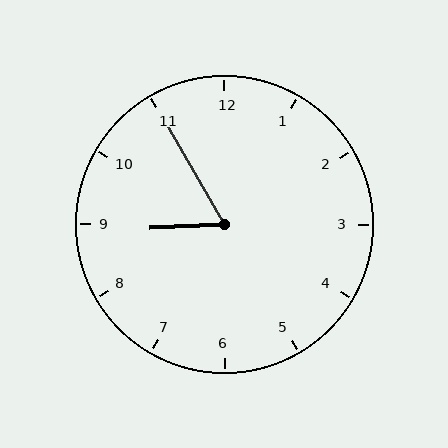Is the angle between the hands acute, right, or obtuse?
It is acute.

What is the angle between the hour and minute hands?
Approximately 62 degrees.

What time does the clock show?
8:55.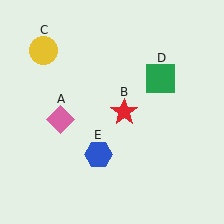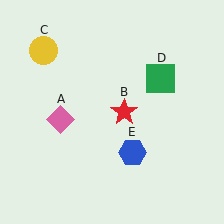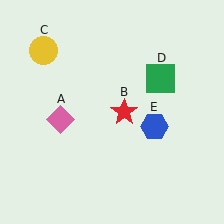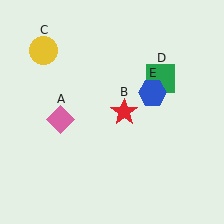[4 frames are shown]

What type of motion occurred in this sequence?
The blue hexagon (object E) rotated counterclockwise around the center of the scene.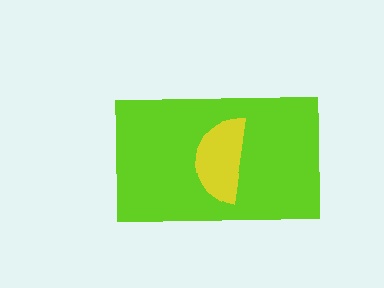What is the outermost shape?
The lime rectangle.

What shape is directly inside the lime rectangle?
The yellow semicircle.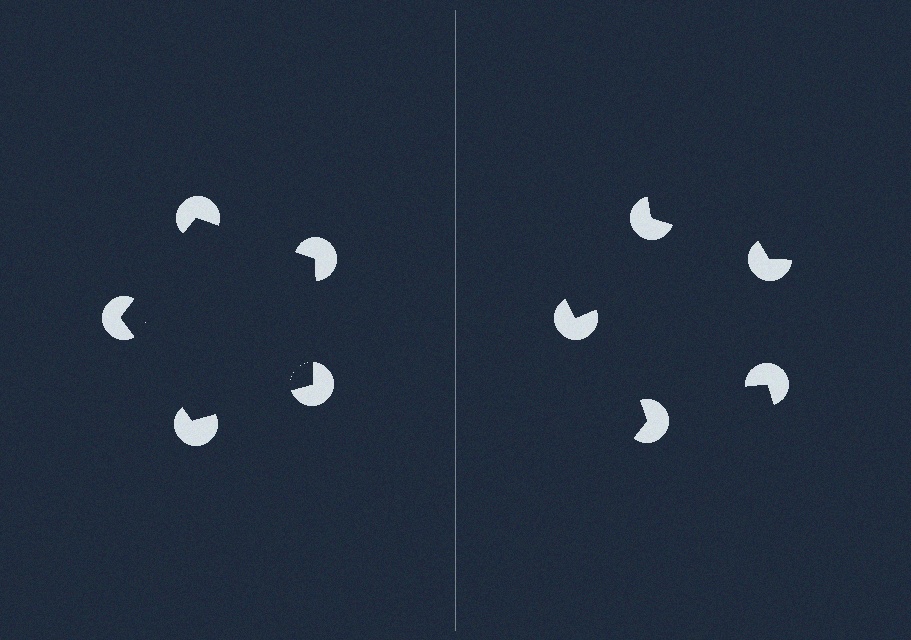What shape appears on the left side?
An illusory pentagon.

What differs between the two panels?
The pac-man discs are positioned identically on both sides; only the wedge orientations differ. On the left they align to a pentagon; on the right they are misaligned.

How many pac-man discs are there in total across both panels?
10 — 5 on each side.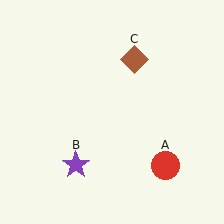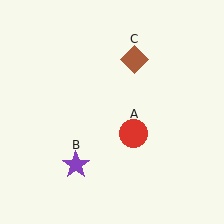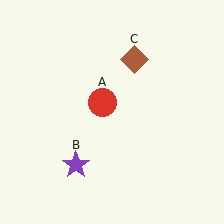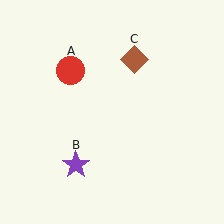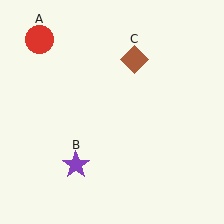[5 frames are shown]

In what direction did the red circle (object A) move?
The red circle (object A) moved up and to the left.